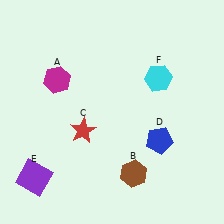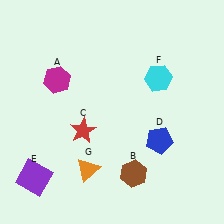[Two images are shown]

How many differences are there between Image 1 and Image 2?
There is 1 difference between the two images.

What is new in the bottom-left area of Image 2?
An orange triangle (G) was added in the bottom-left area of Image 2.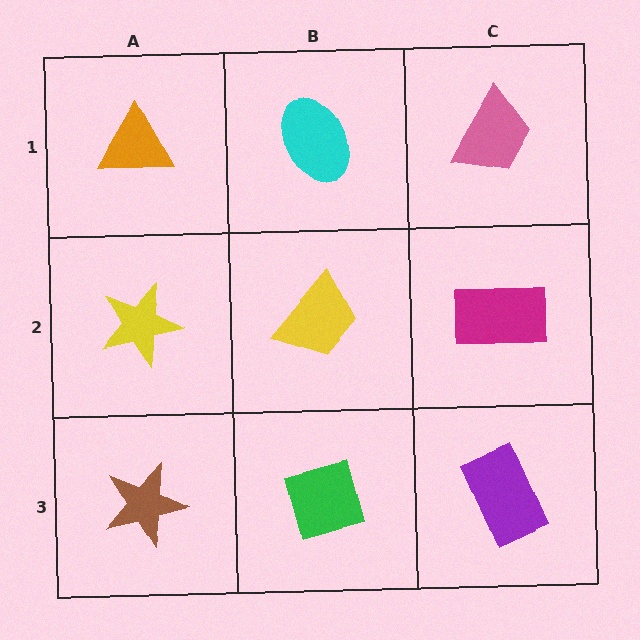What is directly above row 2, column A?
An orange triangle.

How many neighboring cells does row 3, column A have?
2.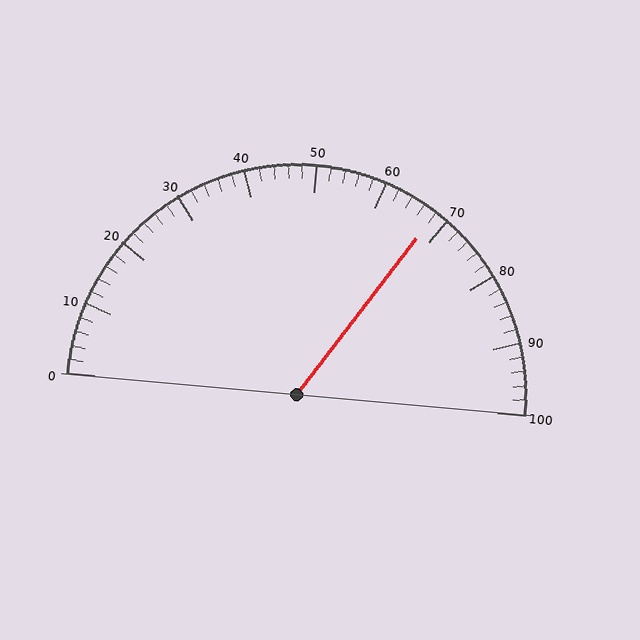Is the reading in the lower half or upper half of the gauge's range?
The reading is in the upper half of the range (0 to 100).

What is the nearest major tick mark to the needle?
The nearest major tick mark is 70.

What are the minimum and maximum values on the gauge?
The gauge ranges from 0 to 100.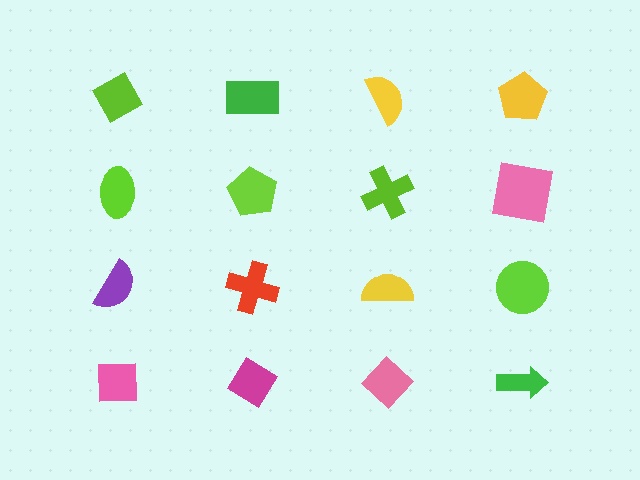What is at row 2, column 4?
A pink square.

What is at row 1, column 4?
A yellow pentagon.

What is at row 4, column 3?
A pink diamond.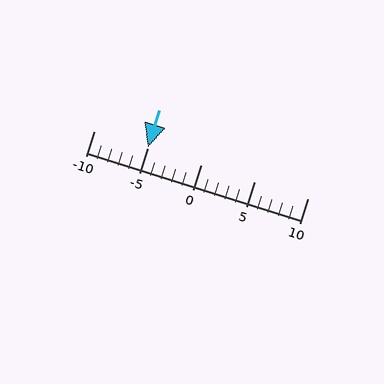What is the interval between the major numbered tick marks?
The major tick marks are spaced 5 units apart.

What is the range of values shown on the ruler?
The ruler shows values from -10 to 10.